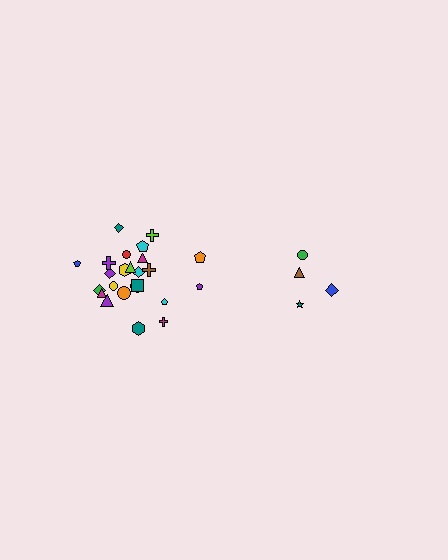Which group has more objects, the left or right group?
The left group.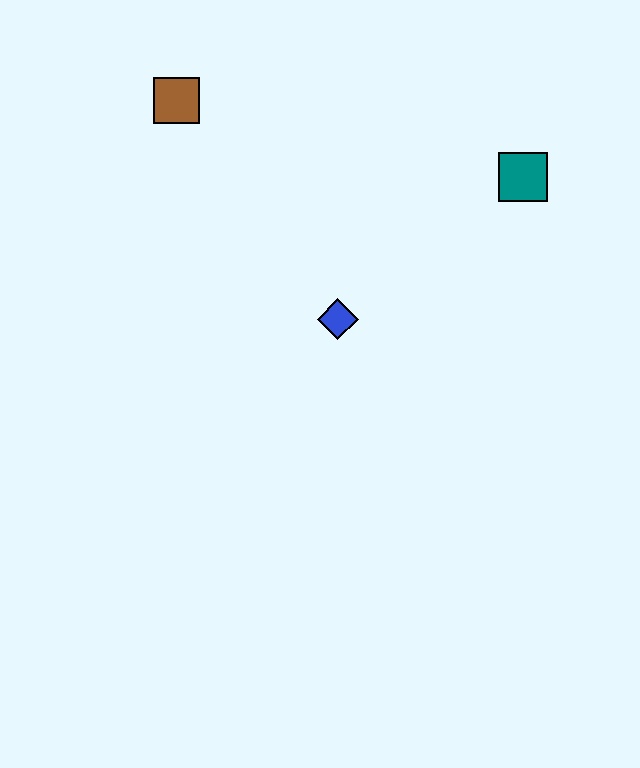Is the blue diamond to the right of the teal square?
No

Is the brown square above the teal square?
Yes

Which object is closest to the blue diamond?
The teal square is closest to the blue diamond.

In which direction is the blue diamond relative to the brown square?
The blue diamond is below the brown square.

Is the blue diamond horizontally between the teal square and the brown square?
Yes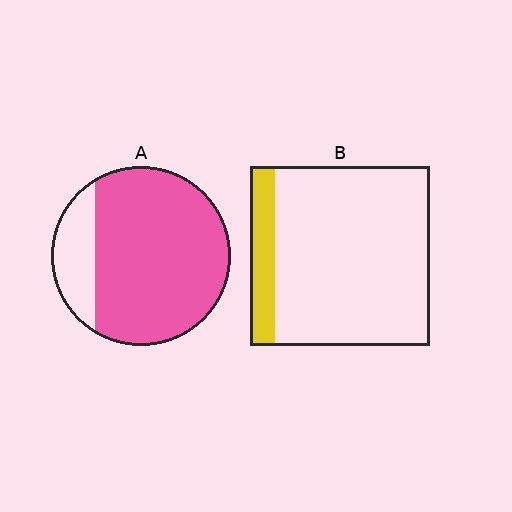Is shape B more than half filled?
No.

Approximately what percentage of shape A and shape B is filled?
A is approximately 80% and B is approximately 15%.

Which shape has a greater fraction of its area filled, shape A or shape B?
Shape A.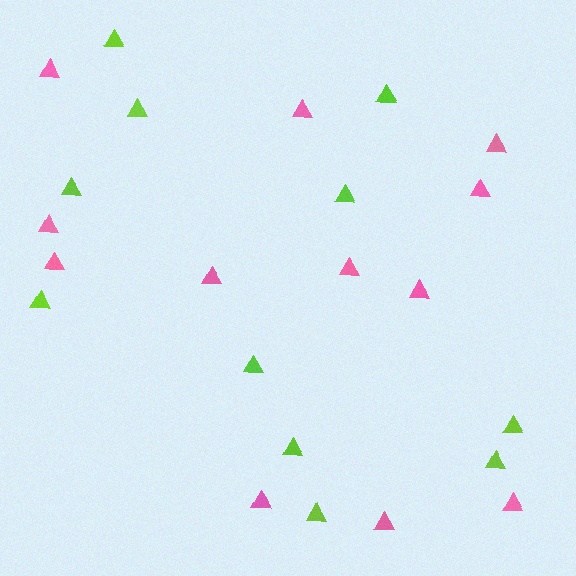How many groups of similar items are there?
There are 2 groups: one group of pink triangles (12) and one group of lime triangles (11).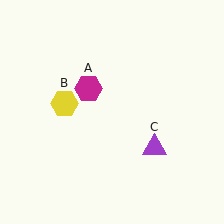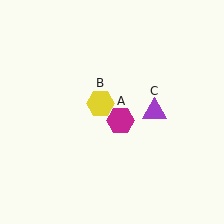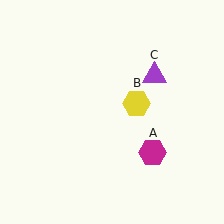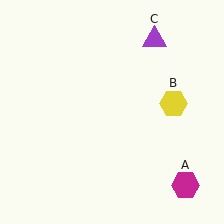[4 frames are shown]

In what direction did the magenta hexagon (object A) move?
The magenta hexagon (object A) moved down and to the right.